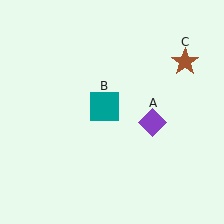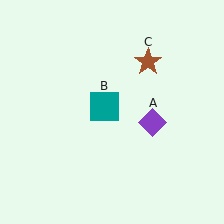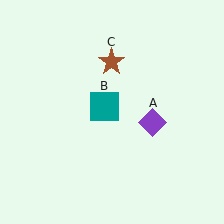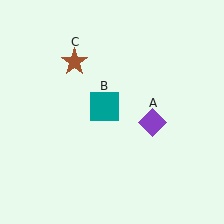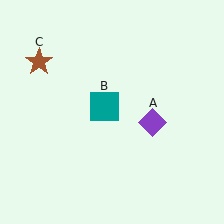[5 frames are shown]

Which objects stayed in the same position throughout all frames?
Purple diamond (object A) and teal square (object B) remained stationary.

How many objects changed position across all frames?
1 object changed position: brown star (object C).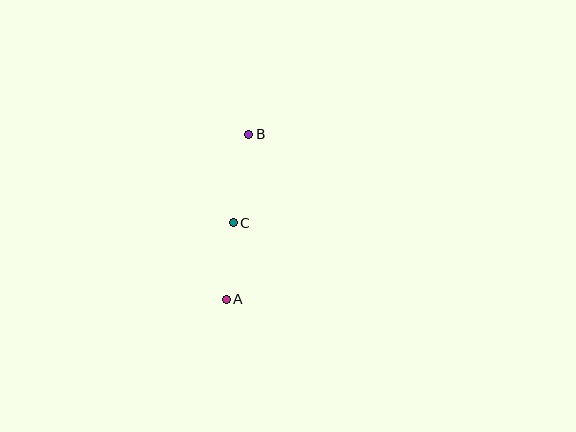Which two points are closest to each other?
Points A and C are closest to each other.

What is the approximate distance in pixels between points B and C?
The distance between B and C is approximately 89 pixels.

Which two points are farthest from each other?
Points A and B are farthest from each other.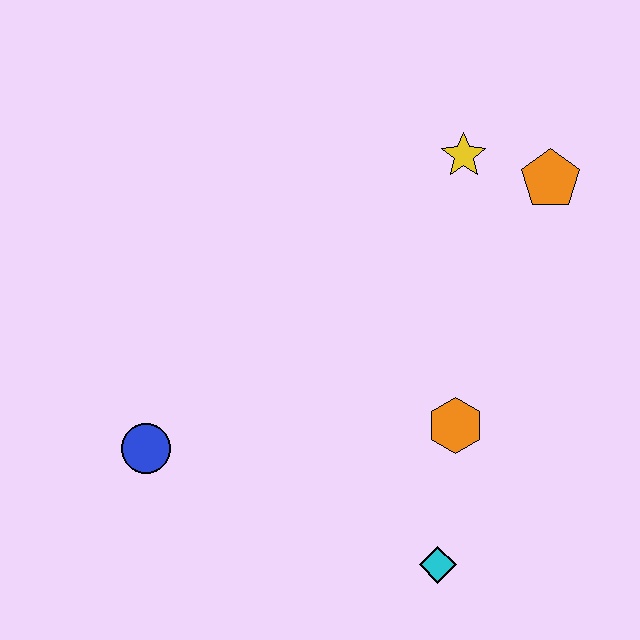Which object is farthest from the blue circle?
The orange pentagon is farthest from the blue circle.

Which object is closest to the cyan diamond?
The orange hexagon is closest to the cyan diamond.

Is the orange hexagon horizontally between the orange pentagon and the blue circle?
Yes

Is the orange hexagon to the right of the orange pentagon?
No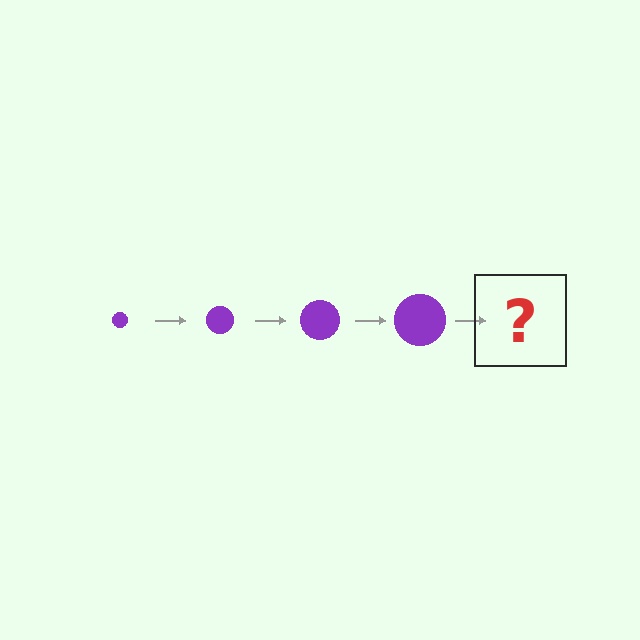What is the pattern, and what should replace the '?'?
The pattern is that the circle gets progressively larger each step. The '?' should be a purple circle, larger than the previous one.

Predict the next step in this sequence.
The next step is a purple circle, larger than the previous one.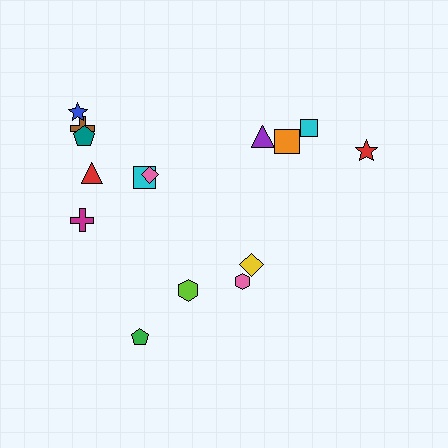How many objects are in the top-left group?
There are 7 objects.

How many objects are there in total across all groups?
There are 15 objects.